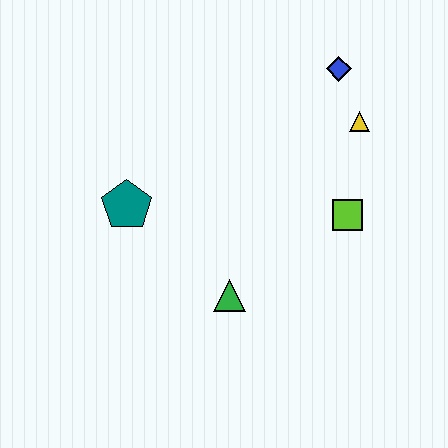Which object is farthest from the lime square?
The teal pentagon is farthest from the lime square.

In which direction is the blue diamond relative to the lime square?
The blue diamond is above the lime square.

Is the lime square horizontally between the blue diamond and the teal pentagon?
No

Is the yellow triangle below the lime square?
No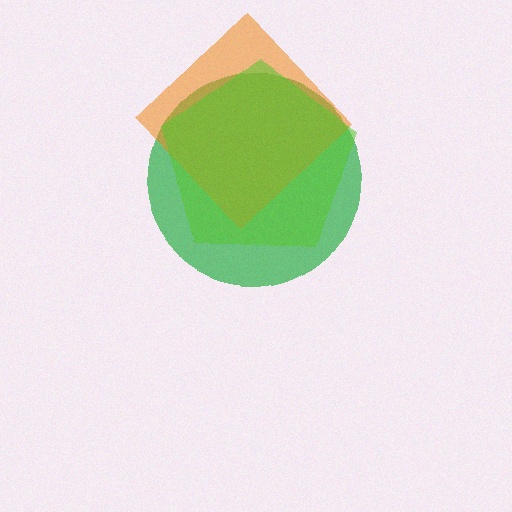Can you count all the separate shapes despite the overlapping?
Yes, there are 3 separate shapes.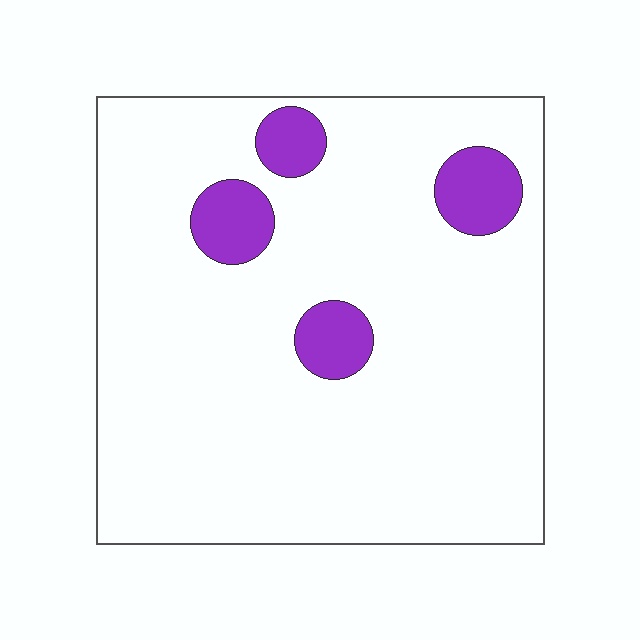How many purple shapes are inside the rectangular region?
4.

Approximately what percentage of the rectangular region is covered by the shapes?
Approximately 10%.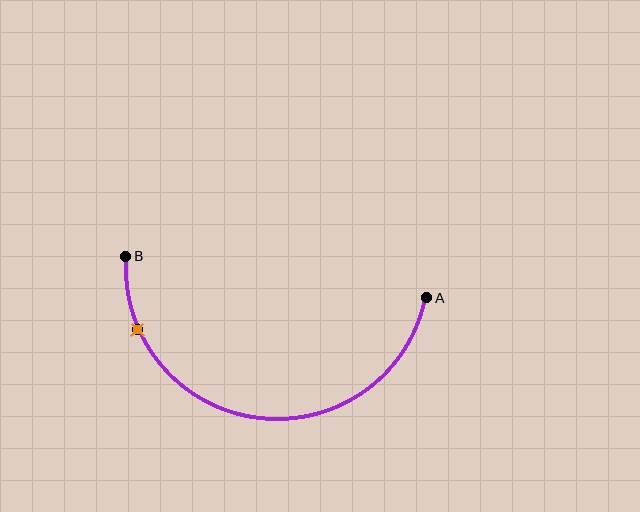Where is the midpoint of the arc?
The arc midpoint is the point on the curve farthest from the straight line joining A and B. It sits below that line.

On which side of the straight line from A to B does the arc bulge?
The arc bulges below the straight line connecting A and B.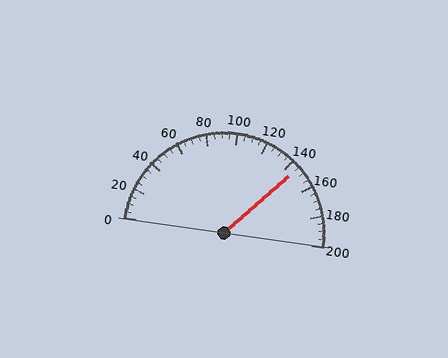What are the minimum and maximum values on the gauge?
The gauge ranges from 0 to 200.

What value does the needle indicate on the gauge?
The needle indicates approximately 145.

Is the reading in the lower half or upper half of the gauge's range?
The reading is in the upper half of the range (0 to 200).